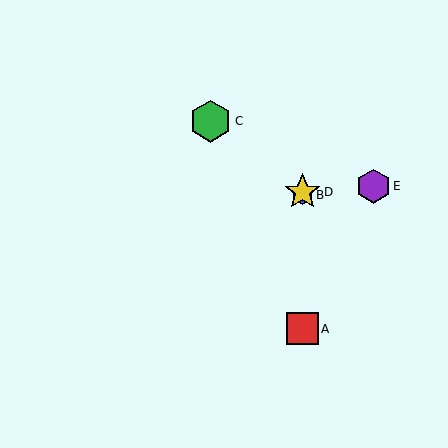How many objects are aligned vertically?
3 objects (A, B, D) are aligned vertically.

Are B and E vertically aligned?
No, B is at x≈303 and E is at x≈374.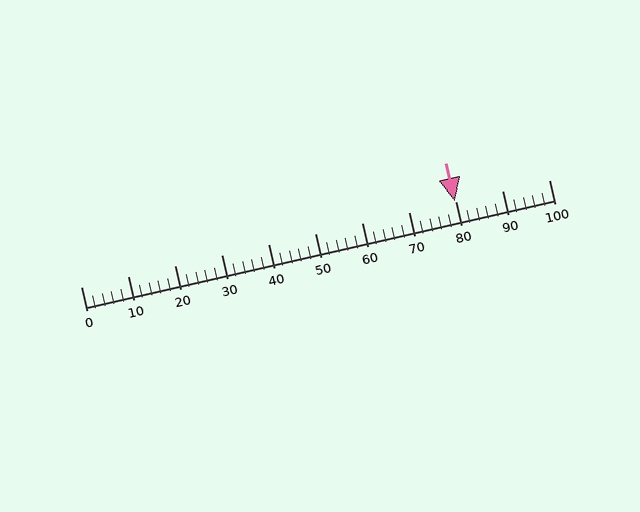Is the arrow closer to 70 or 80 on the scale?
The arrow is closer to 80.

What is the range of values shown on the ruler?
The ruler shows values from 0 to 100.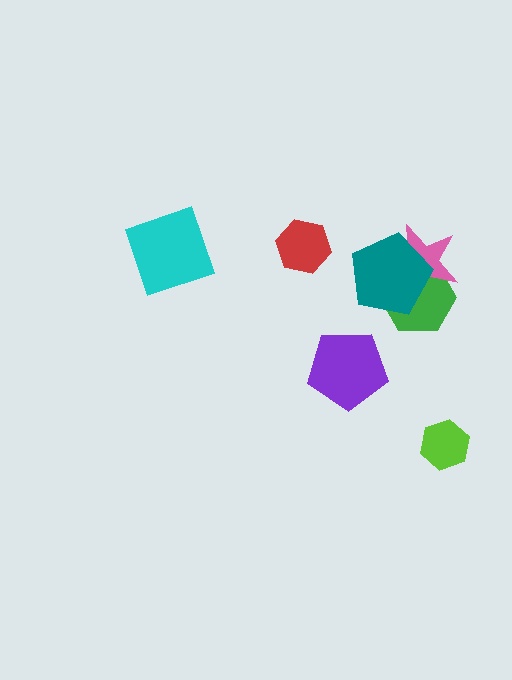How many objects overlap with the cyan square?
0 objects overlap with the cyan square.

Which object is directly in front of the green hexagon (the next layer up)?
The pink star is directly in front of the green hexagon.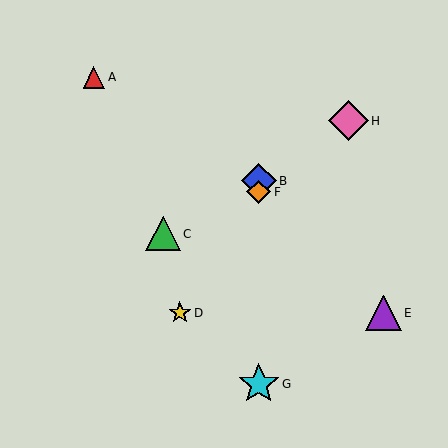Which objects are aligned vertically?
Objects B, F, G are aligned vertically.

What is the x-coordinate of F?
Object F is at x≈259.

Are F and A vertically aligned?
No, F is at x≈259 and A is at x≈94.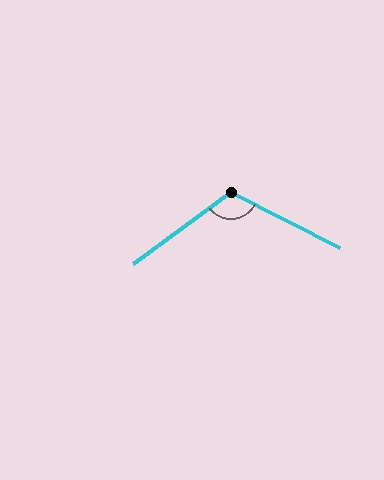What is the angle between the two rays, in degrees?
Approximately 117 degrees.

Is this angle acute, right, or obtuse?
It is obtuse.